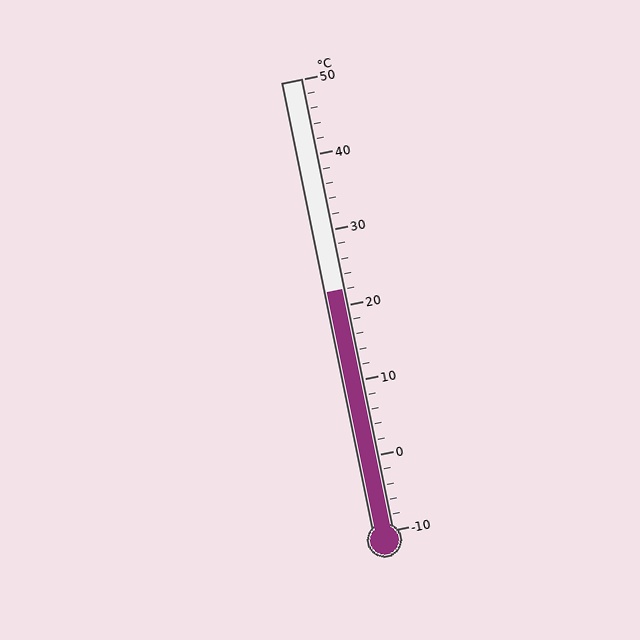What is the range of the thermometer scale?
The thermometer scale ranges from -10°C to 50°C.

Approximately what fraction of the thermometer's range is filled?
The thermometer is filled to approximately 55% of its range.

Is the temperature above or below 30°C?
The temperature is below 30°C.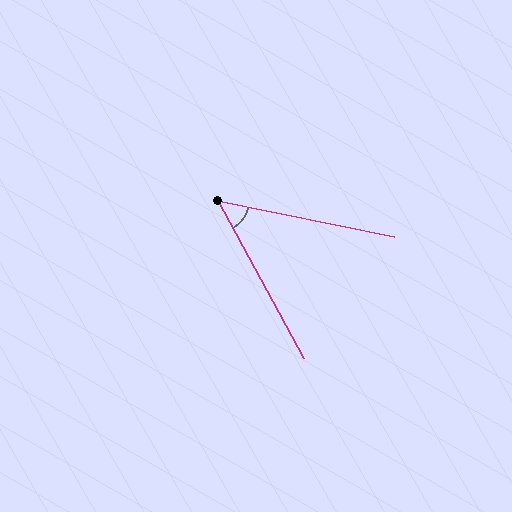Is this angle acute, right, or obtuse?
It is acute.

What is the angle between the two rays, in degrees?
Approximately 50 degrees.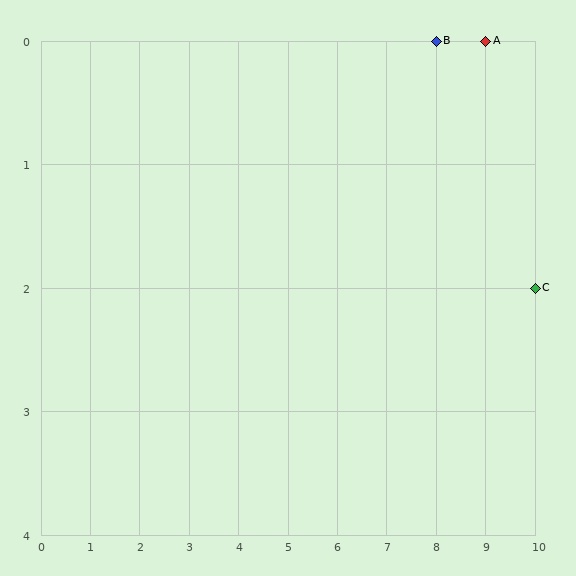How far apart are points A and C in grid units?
Points A and C are 1 column and 2 rows apart (about 2.2 grid units diagonally).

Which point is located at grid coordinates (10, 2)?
Point C is at (10, 2).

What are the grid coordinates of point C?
Point C is at grid coordinates (10, 2).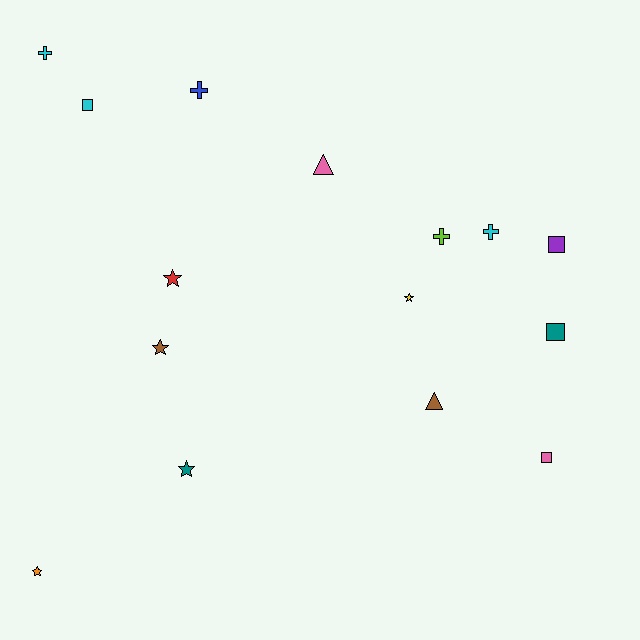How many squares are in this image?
There are 4 squares.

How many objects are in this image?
There are 15 objects.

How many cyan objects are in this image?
There are 3 cyan objects.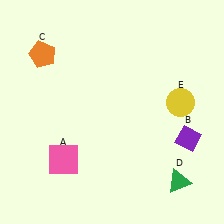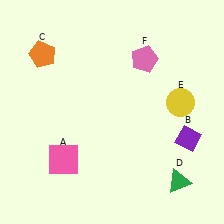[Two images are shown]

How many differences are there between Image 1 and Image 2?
There is 1 difference between the two images.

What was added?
A pink pentagon (F) was added in Image 2.